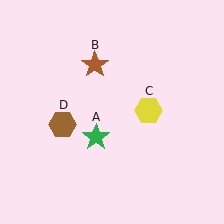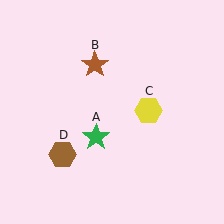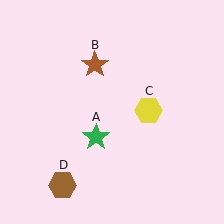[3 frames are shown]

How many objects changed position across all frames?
1 object changed position: brown hexagon (object D).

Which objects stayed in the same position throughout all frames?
Green star (object A) and brown star (object B) and yellow hexagon (object C) remained stationary.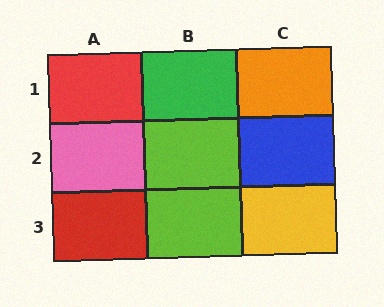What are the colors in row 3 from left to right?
Red, lime, yellow.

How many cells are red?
2 cells are red.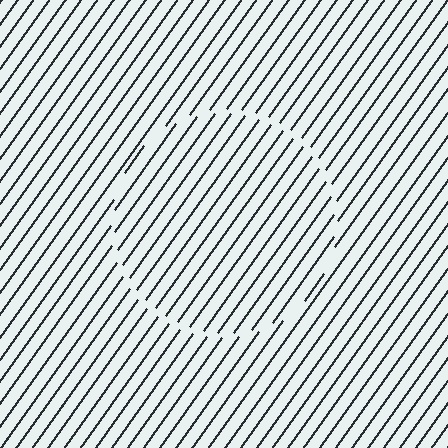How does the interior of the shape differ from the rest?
The interior of the shape contains the same grating, shifted by half a period — the contour is defined by the phase discontinuity where line-ends from the inner and outer gratings abut.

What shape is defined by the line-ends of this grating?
An illusory circle. The interior of the shape contains the same grating, shifted by half a period — the contour is defined by the phase discontinuity where line-ends from the inner and outer gratings abut.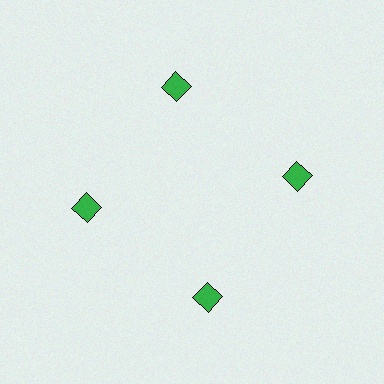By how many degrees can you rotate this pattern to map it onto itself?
The pattern maps onto itself every 90 degrees of rotation.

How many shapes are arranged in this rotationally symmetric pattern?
There are 4 shapes, arranged in 4 groups of 1.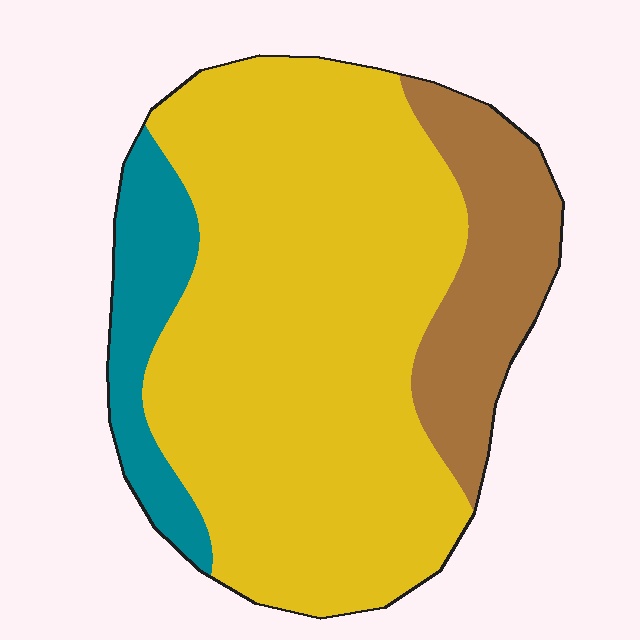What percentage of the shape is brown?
Brown takes up less than a quarter of the shape.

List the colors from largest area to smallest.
From largest to smallest: yellow, brown, teal.